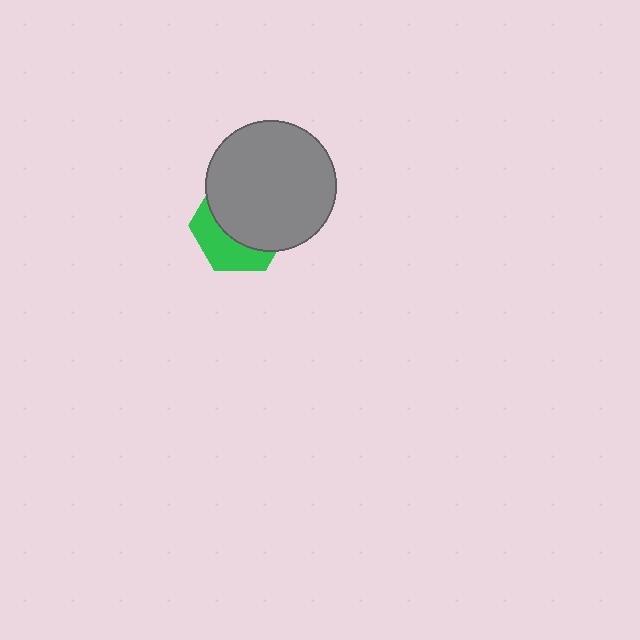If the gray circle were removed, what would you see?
You would see the complete green hexagon.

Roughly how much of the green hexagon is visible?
A small part of it is visible (roughly 38%).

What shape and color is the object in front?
The object in front is a gray circle.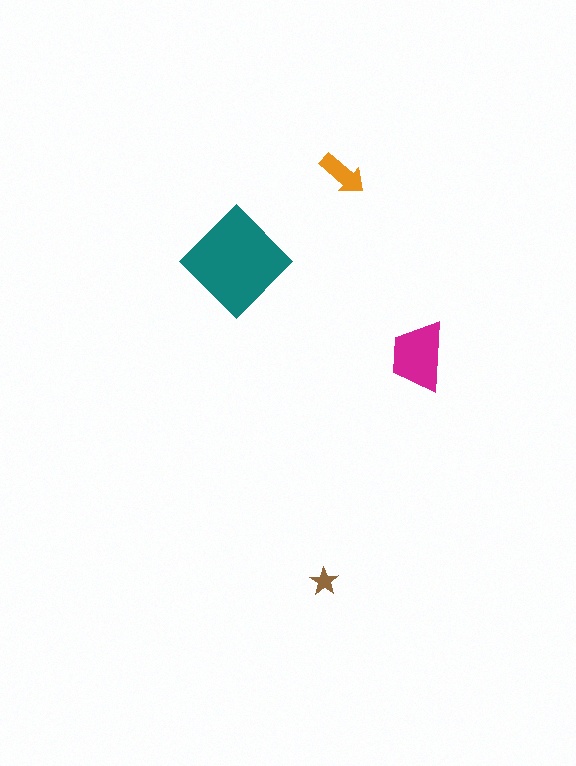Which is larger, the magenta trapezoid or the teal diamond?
The teal diamond.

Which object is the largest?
The teal diamond.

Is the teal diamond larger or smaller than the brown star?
Larger.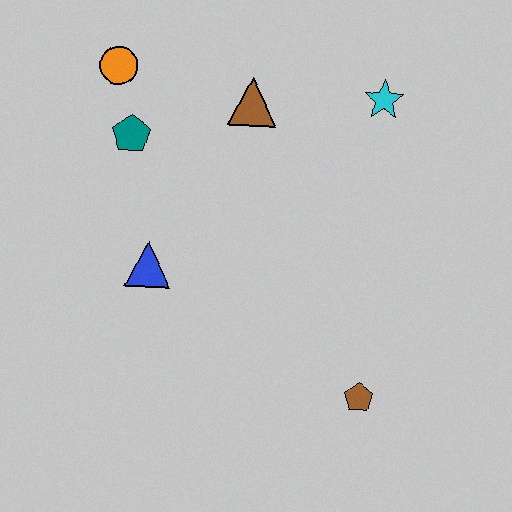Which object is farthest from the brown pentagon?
The orange circle is farthest from the brown pentagon.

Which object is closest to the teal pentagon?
The orange circle is closest to the teal pentagon.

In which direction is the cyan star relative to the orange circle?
The cyan star is to the right of the orange circle.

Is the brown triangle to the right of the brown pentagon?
No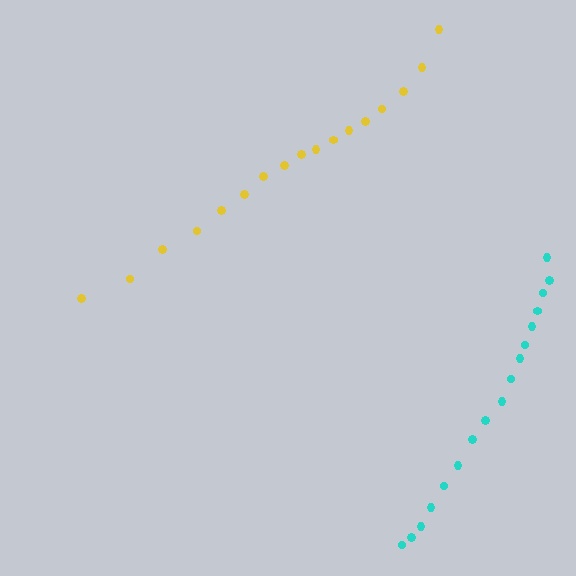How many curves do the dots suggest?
There are 2 distinct paths.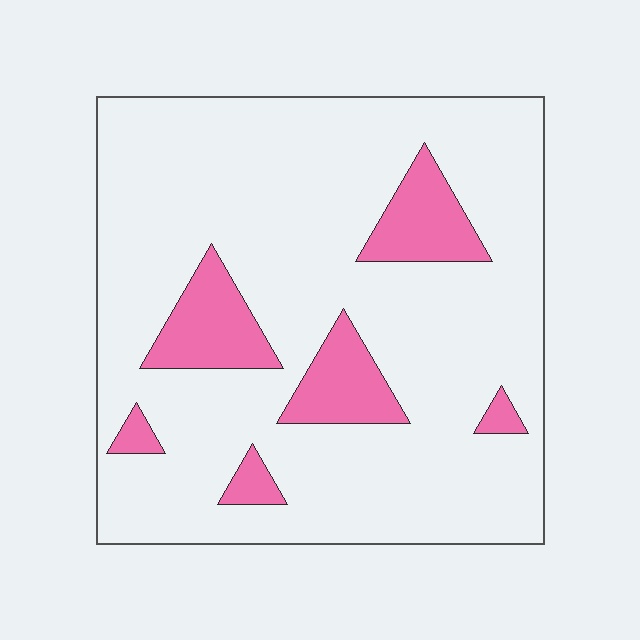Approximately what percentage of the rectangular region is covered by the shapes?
Approximately 15%.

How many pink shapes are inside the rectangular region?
6.